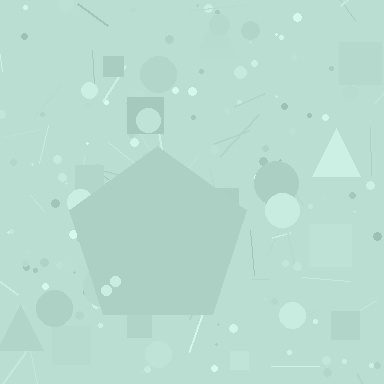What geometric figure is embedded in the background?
A pentagon is embedded in the background.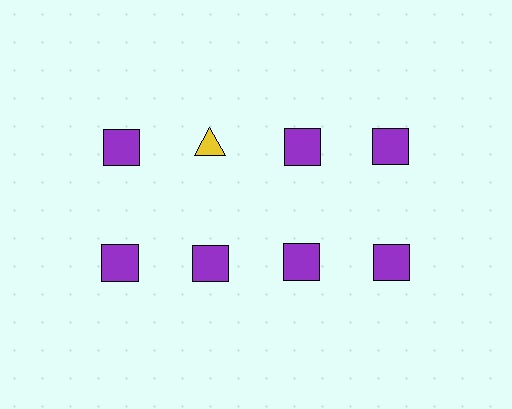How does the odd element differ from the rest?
It differs in both color (yellow instead of purple) and shape (triangle instead of square).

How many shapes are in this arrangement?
There are 8 shapes arranged in a grid pattern.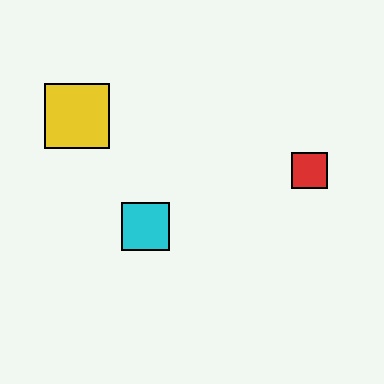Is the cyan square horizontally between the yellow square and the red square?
Yes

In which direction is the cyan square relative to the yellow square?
The cyan square is below the yellow square.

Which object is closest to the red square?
The cyan square is closest to the red square.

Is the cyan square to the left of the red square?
Yes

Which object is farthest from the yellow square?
The red square is farthest from the yellow square.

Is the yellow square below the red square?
No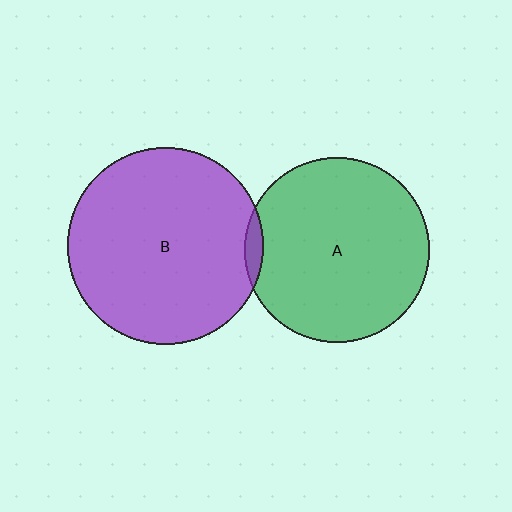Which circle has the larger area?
Circle B (purple).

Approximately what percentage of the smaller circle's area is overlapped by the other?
Approximately 5%.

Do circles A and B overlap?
Yes.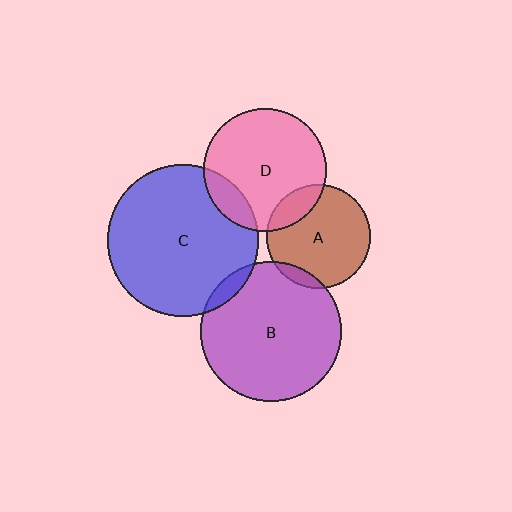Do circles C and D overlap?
Yes.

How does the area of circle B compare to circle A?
Approximately 1.8 times.